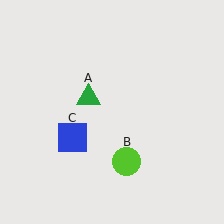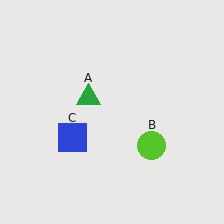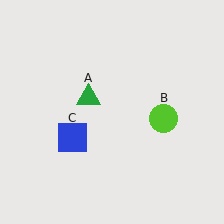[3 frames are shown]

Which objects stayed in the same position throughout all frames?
Green triangle (object A) and blue square (object C) remained stationary.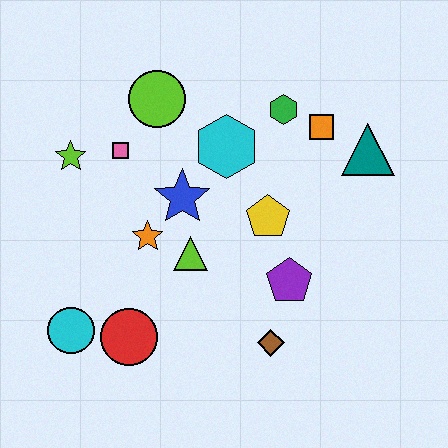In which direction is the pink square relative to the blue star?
The pink square is to the left of the blue star.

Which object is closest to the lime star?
The pink square is closest to the lime star.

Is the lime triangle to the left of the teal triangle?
Yes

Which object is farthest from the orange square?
The cyan circle is farthest from the orange square.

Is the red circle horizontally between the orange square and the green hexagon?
No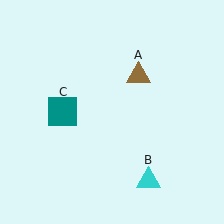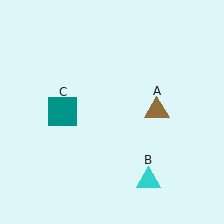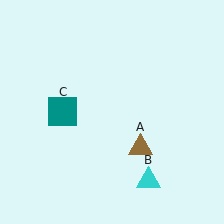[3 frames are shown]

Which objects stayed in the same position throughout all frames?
Cyan triangle (object B) and teal square (object C) remained stationary.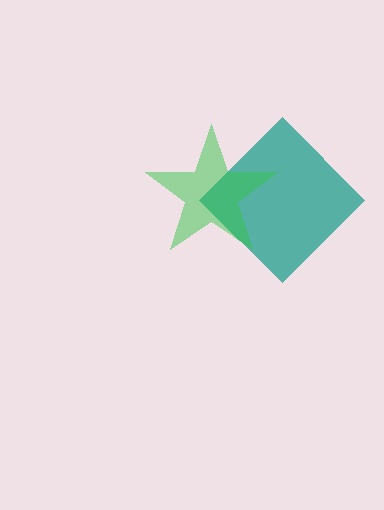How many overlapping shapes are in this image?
There are 2 overlapping shapes in the image.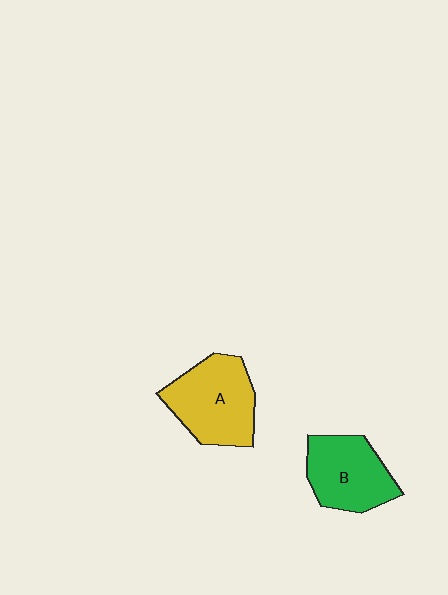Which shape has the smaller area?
Shape B (green).